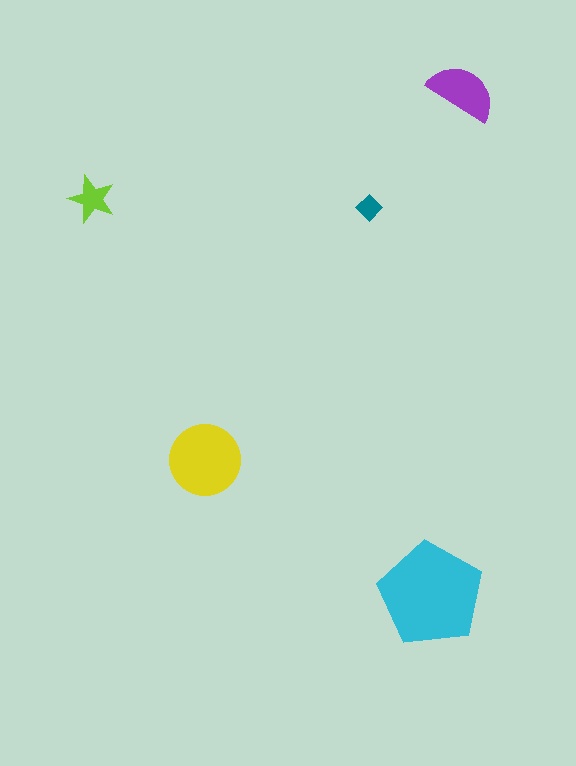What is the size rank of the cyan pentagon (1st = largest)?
1st.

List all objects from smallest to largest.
The teal diamond, the lime star, the purple semicircle, the yellow circle, the cyan pentagon.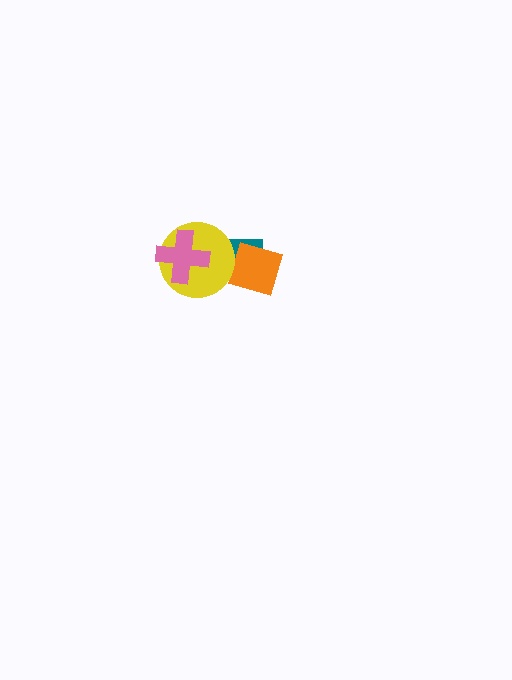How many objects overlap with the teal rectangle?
2 objects overlap with the teal rectangle.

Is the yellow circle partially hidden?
Yes, it is partially covered by another shape.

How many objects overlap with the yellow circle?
3 objects overlap with the yellow circle.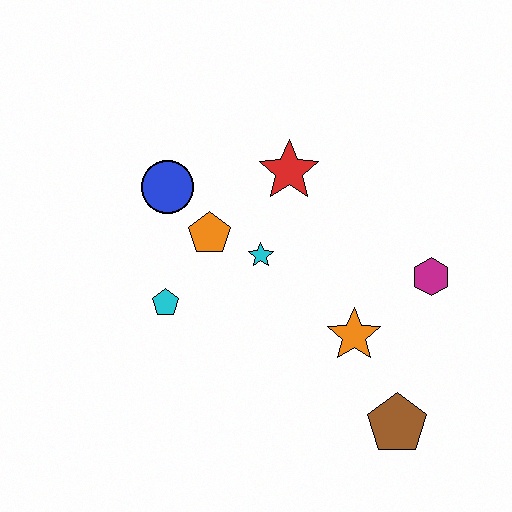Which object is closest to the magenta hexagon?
The orange star is closest to the magenta hexagon.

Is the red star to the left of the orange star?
Yes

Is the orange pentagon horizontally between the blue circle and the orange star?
Yes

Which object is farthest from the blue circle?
The brown pentagon is farthest from the blue circle.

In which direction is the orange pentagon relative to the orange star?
The orange pentagon is to the left of the orange star.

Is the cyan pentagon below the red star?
Yes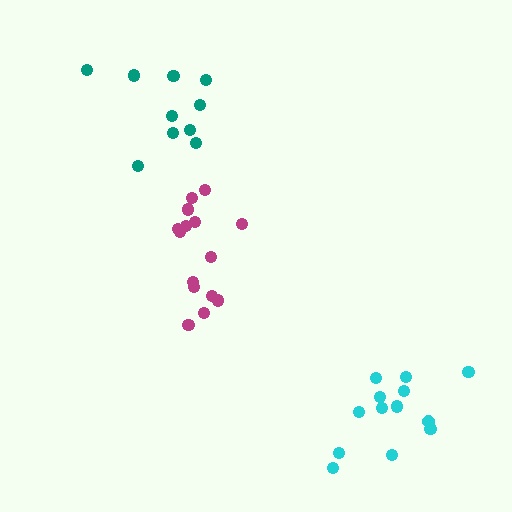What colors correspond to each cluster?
The clusters are colored: magenta, cyan, teal.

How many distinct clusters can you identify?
There are 3 distinct clusters.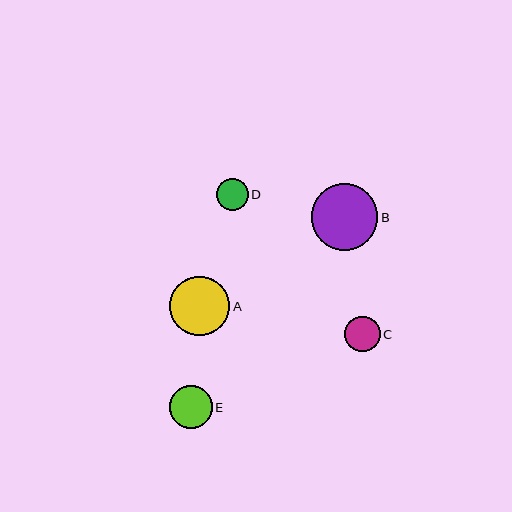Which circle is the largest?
Circle B is the largest with a size of approximately 67 pixels.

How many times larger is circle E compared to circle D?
Circle E is approximately 1.3 times the size of circle D.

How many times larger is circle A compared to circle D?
Circle A is approximately 1.9 times the size of circle D.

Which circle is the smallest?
Circle D is the smallest with a size of approximately 32 pixels.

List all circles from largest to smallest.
From largest to smallest: B, A, E, C, D.